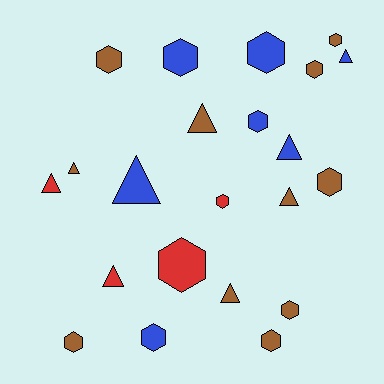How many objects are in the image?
There are 22 objects.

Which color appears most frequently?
Brown, with 11 objects.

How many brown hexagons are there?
There are 7 brown hexagons.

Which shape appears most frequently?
Hexagon, with 13 objects.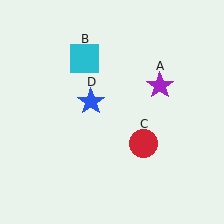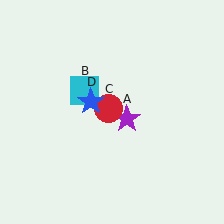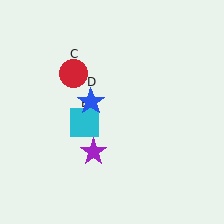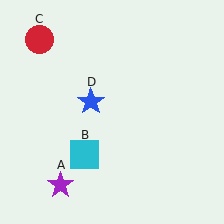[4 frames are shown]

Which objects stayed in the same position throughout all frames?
Blue star (object D) remained stationary.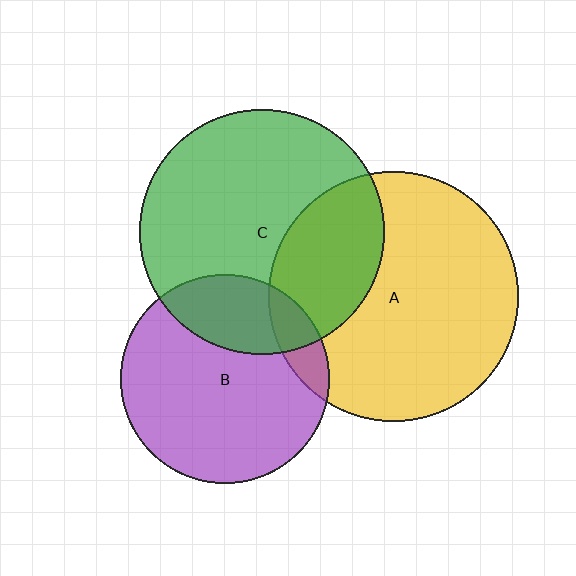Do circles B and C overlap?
Yes.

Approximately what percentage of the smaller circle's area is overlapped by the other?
Approximately 25%.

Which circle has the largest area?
Circle A (yellow).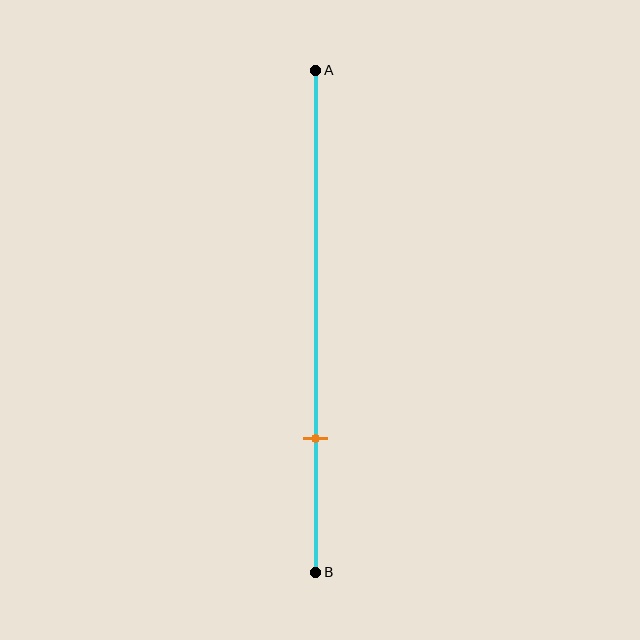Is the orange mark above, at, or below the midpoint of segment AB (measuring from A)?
The orange mark is below the midpoint of segment AB.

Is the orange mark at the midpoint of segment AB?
No, the mark is at about 75% from A, not at the 50% midpoint.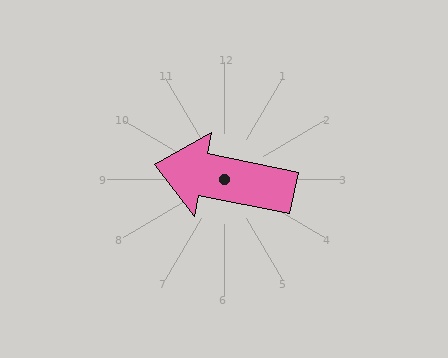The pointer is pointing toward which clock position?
Roughly 9 o'clock.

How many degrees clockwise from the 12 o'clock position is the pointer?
Approximately 281 degrees.